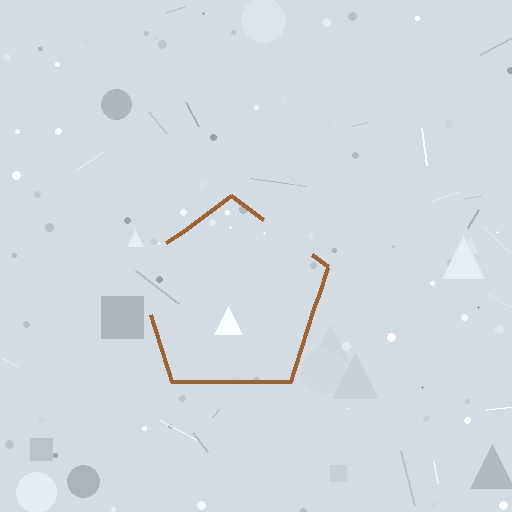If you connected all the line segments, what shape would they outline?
They would outline a pentagon.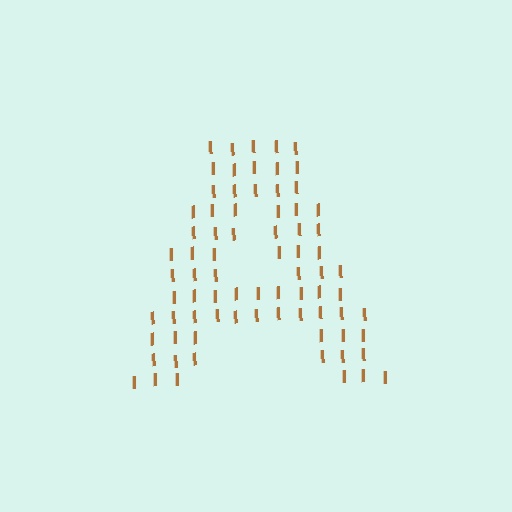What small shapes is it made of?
It is made of small letter I's.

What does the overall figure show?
The overall figure shows the letter A.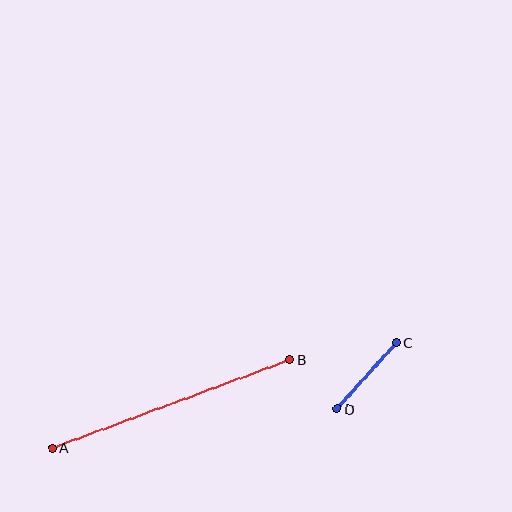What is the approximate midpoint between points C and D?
The midpoint is at approximately (367, 376) pixels.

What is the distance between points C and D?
The distance is approximately 89 pixels.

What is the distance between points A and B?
The distance is approximately 254 pixels.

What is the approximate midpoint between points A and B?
The midpoint is at approximately (171, 404) pixels.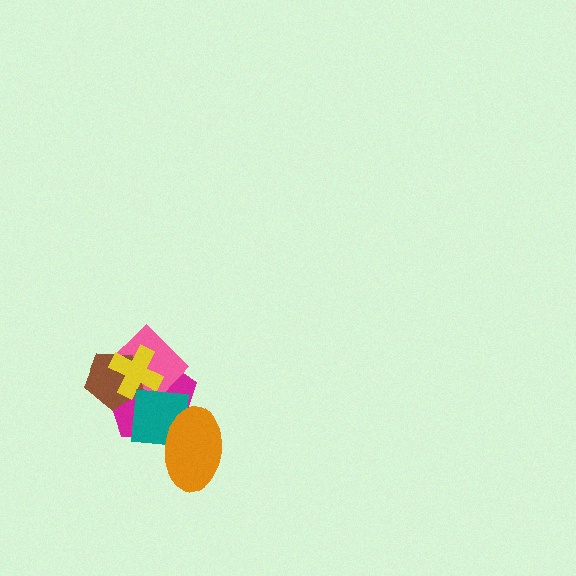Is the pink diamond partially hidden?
Yes, it is partially covered by another shape.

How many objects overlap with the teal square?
3 objects overlap with the teal square.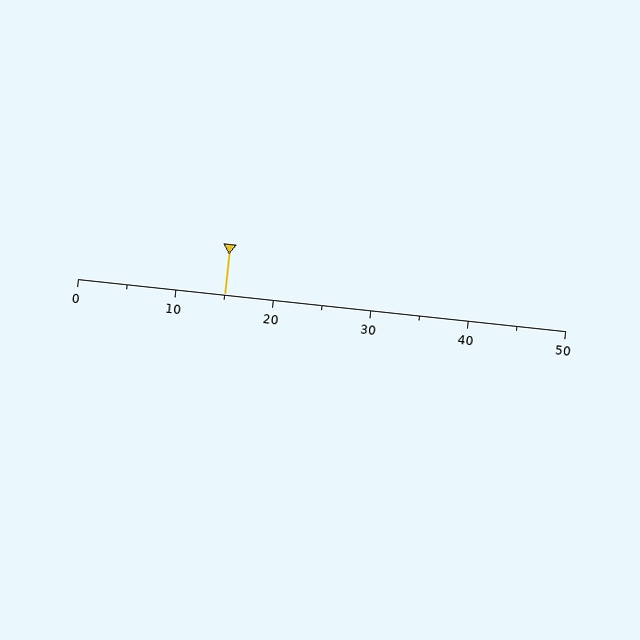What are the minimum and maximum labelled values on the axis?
The axis runs from 0 to 50.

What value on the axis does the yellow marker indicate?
The marker indicates approximately 15.